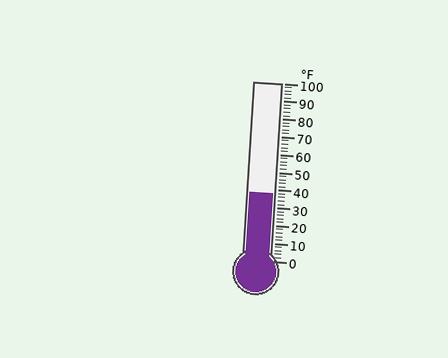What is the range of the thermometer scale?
The thermometer scale ranges from 0°F to 100°F.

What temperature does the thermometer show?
The thermometer shows approximately 38°F.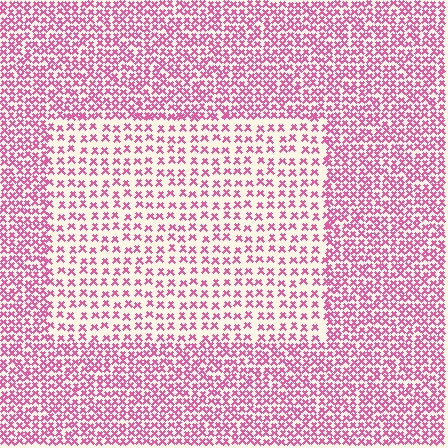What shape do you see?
I see a rectangle.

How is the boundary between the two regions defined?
The boundary is defined by a change in element density (approximately 1.9x ratio). All elements are the same color, size, and shape.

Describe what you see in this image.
The image contains small pink elements arranged at two different densities. A rectangle-shaped region is visible where the elements are less densely packed than the surrounding area.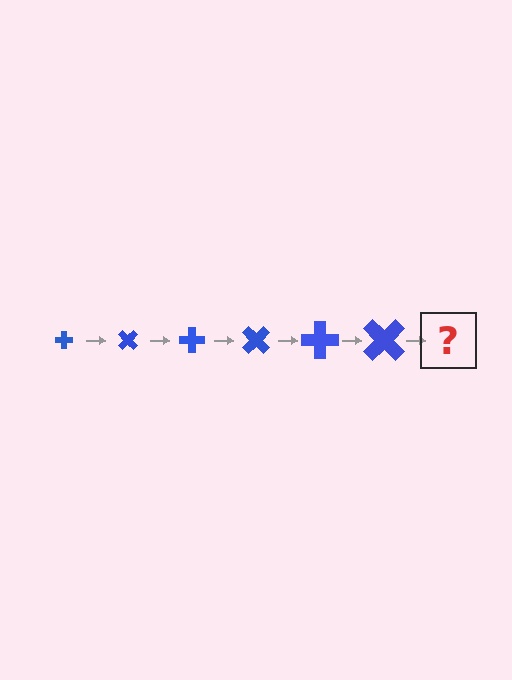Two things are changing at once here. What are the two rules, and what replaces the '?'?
The two rules are that the cross grows larger each step and it rotates 45 degrees each step. The '?' should be a cross, larger than the previous one and rotated 270 degrees from the start.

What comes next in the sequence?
The next element should be a cross, larger than the previous one and rotated 270 degrees from the start.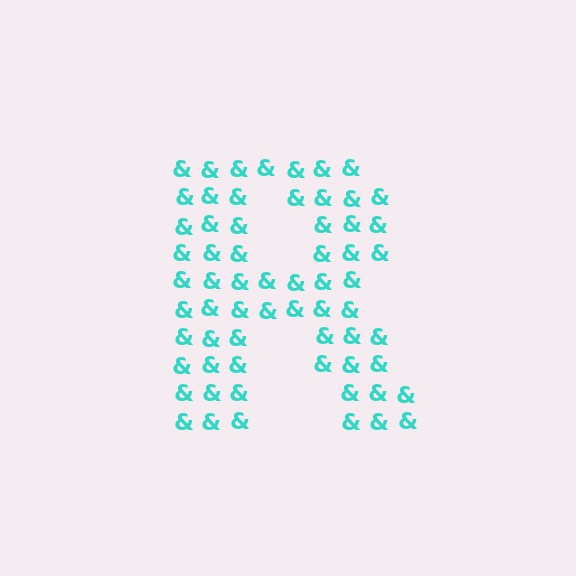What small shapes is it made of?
It is made of small ampersands.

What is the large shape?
The large shape is the letter R.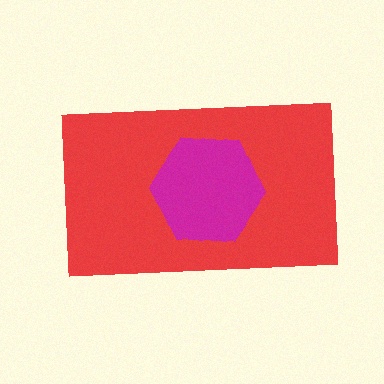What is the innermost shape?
The magenta hexagon.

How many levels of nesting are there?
2.